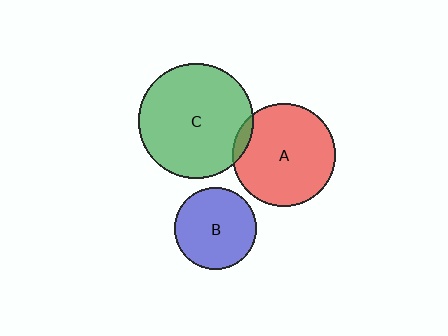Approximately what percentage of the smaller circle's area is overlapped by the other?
Approximately 5%.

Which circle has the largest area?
Circle C (green).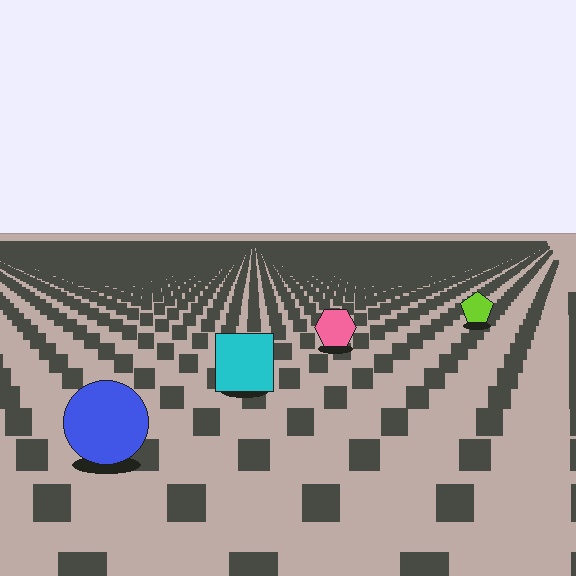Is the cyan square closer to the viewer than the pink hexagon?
Yes. The cyan square is closer — you can tell from the texture gradient: the ground texture is coarser near it.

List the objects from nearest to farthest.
From nearest to farthest: the blue circle, the cyan square, the pink hexagon, the lime pentagon.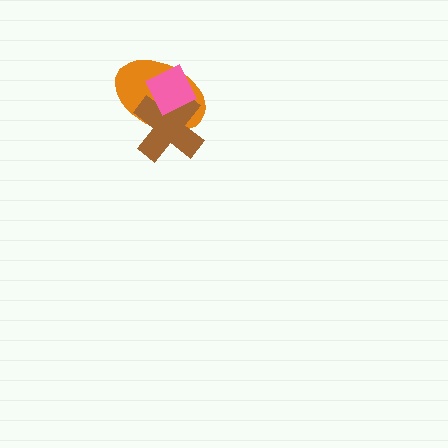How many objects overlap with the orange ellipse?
2 objects overlap with the orange ellipse.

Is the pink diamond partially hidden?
No, no other shape covers it.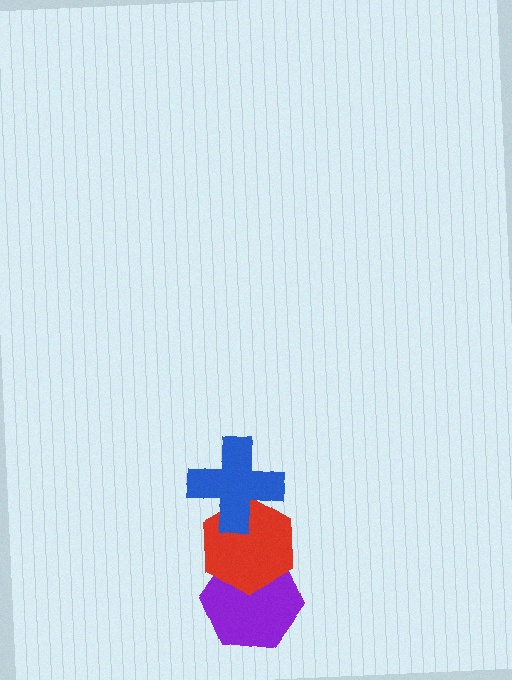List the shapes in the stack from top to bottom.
From top to bottom: the blue cross, the red hexagon, the purple hexagon.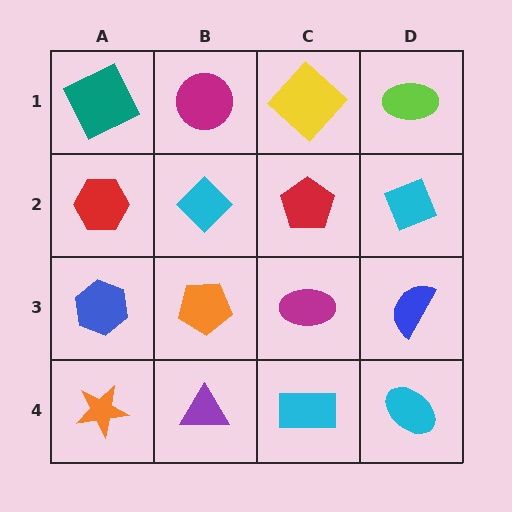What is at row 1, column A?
A teal square.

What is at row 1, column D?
A lime ellipse.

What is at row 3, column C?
A magenta ellipse.